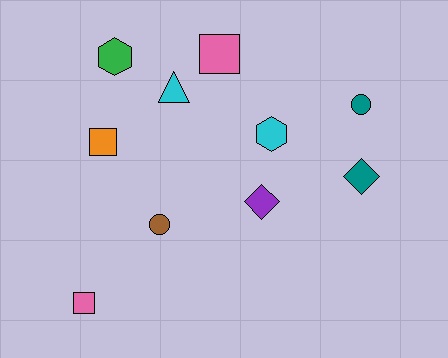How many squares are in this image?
There are 3 squares.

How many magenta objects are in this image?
There are no magenta objects.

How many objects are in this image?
There are 10 objects.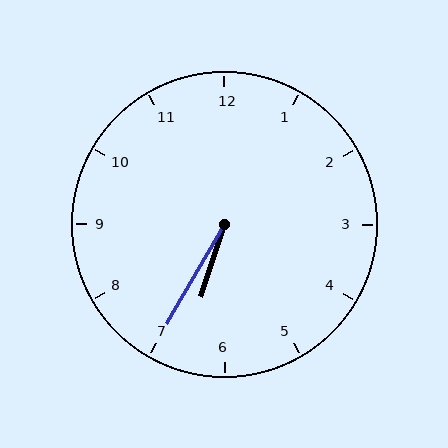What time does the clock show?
6:35.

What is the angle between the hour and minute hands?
Approximately 12 degrees.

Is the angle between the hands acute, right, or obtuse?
It is acute.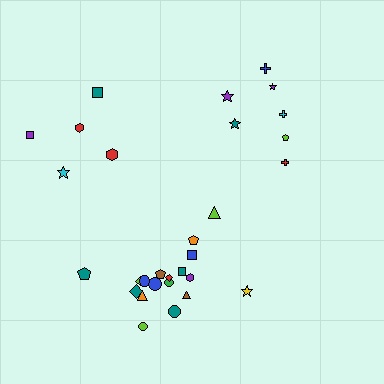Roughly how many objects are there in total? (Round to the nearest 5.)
Roughly 30 objects in total.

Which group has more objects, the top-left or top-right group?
The top-right group.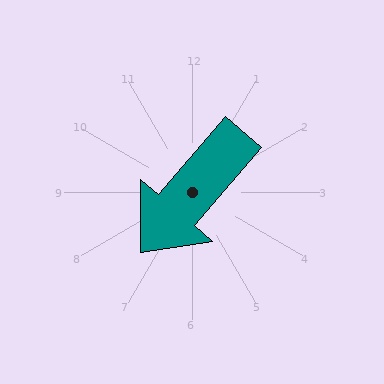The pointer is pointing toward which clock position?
Roughly 7 o'clock.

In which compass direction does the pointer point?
Southwest.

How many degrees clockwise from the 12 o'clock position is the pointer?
Approximately 221 degrees.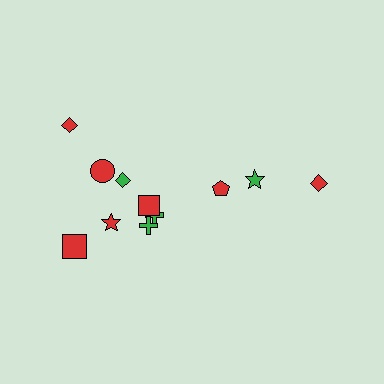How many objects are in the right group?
There are 3 objects.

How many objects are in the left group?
There are 8 objects.